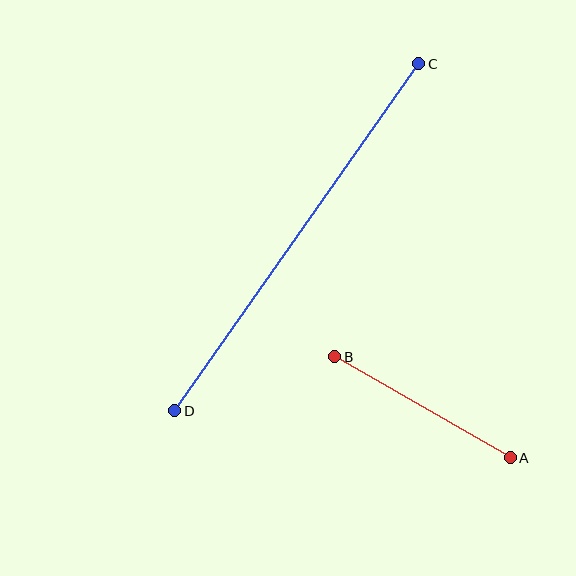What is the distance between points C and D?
The distance is approximately 424 pixels.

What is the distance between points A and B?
The distance is approximately 202 pixels.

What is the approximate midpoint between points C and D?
The midpoint is at approximately (297, 237) pixels.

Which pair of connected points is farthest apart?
Points C and D are farthest apart.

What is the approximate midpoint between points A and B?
The midpoint is at approximately (423, 407) pixels.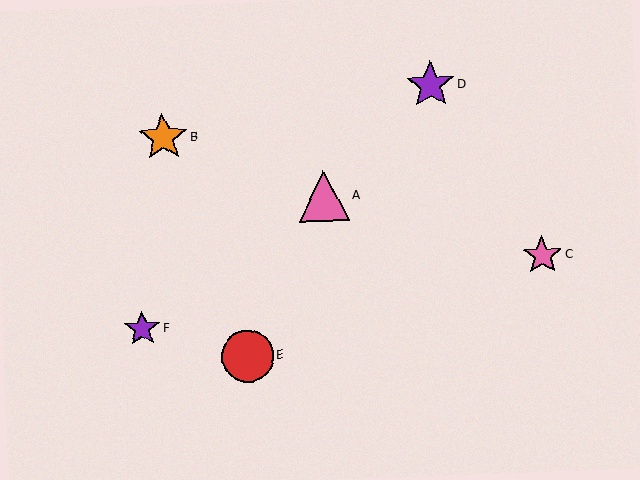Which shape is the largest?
The red circle (labeled E) is the largest.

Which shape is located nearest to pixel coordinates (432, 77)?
The purple star (labeled D) at (430, 85) is nearest to that location.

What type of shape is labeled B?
Shape B is an orange star.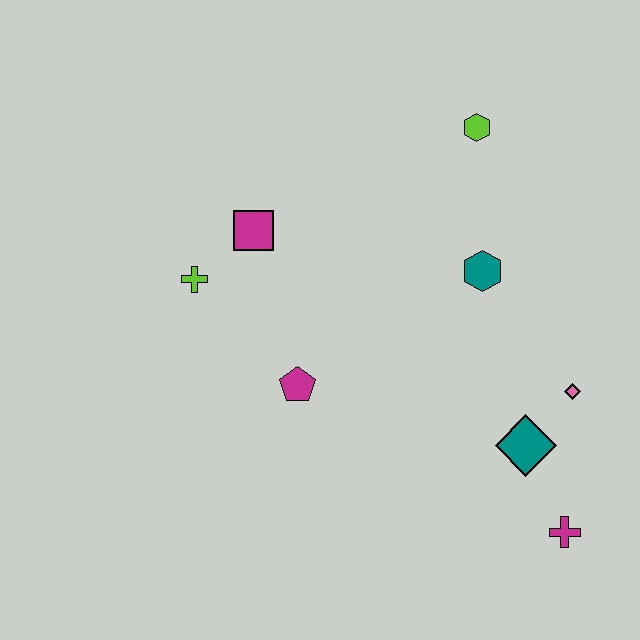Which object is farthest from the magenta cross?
The lime cross is farthest from the magenta cross.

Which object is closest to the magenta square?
The lime cross is closest to the magenta square.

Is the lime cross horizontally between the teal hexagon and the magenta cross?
No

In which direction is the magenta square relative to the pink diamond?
The magenta square is to the left of the pink diamond.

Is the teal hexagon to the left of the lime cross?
No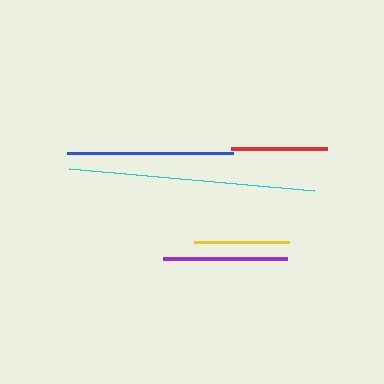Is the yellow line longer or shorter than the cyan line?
The cyan line is longer than the yellow line.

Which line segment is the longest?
The cyan line is the longest at approximately 246 pixels.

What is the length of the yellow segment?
The yellow segment is approximately 95 pixels long.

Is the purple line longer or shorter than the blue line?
The blue line is longer than the purple line.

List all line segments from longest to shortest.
From longest to shortest: cyan, blue, purple, red, yellow.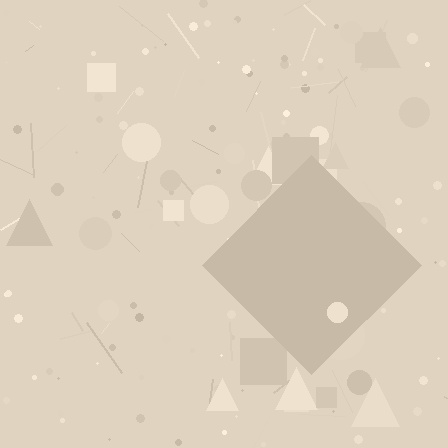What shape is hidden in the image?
A diamond is hidden in the image.